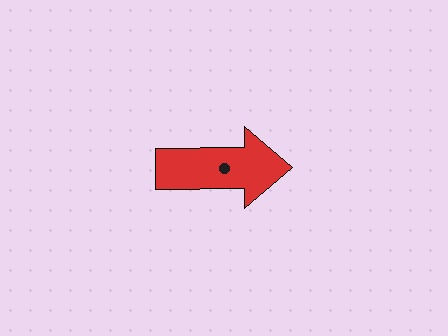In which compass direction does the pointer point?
East.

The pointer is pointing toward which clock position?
Roughly 3 o'clock.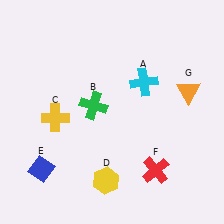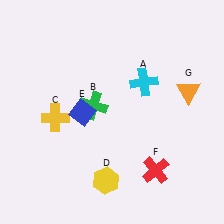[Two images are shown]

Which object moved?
The blue diamond (E) moved up.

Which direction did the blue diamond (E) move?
The blue diamond (E) moved up.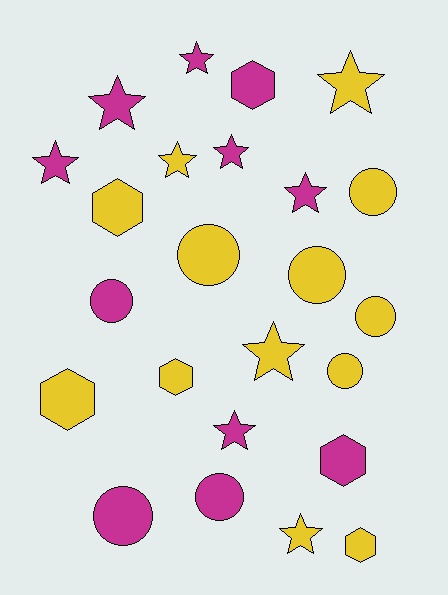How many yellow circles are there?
There are 5 yellow circles.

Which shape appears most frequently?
Star, with 10 objects.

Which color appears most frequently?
Yellow, with 13 objects.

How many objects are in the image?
There are 24 objects.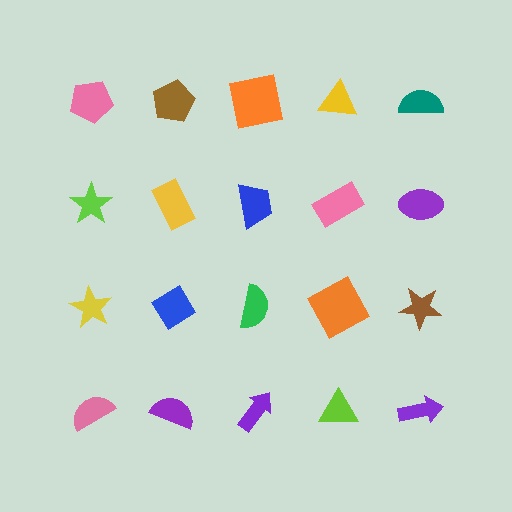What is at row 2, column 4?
A pink rectangle.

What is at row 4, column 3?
A purple arrow.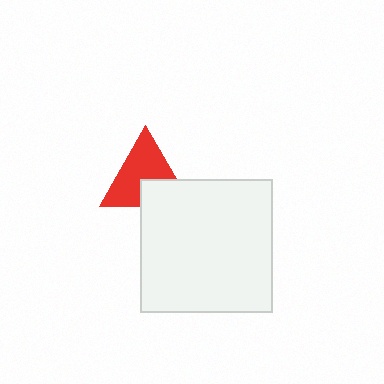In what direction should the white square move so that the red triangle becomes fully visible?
The white square should move down. That is the shortest direction to clear the overlap and leave the red triangle fully visible.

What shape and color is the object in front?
The object in front is a white square.